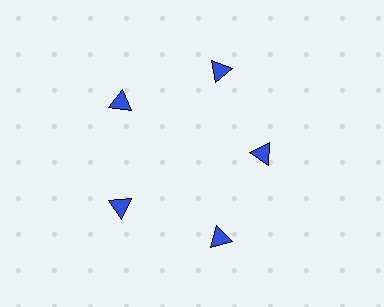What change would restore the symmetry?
The symmetry would be restored by moving it outward, back onto the ring so that all 5 triangles sit at equal angles and equal distance from the center.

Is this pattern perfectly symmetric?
No. The 5 blue triangles are arranged in a ring, but one element near the 3 o'clock position is pulled inward toward the center, breaking the 5-fold rotational symmetry.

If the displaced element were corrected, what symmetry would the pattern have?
It would have 5-fold rotational symmetry — the pattern would map onto itself every 72 degrees.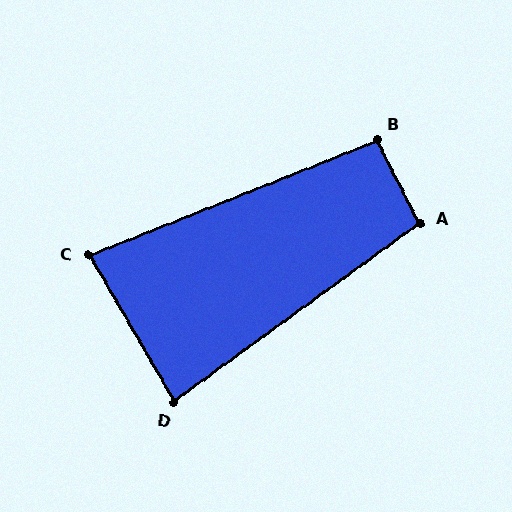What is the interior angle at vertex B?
Approximately 96 degrees (obtuse).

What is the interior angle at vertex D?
Approximately 84 degrees (acute).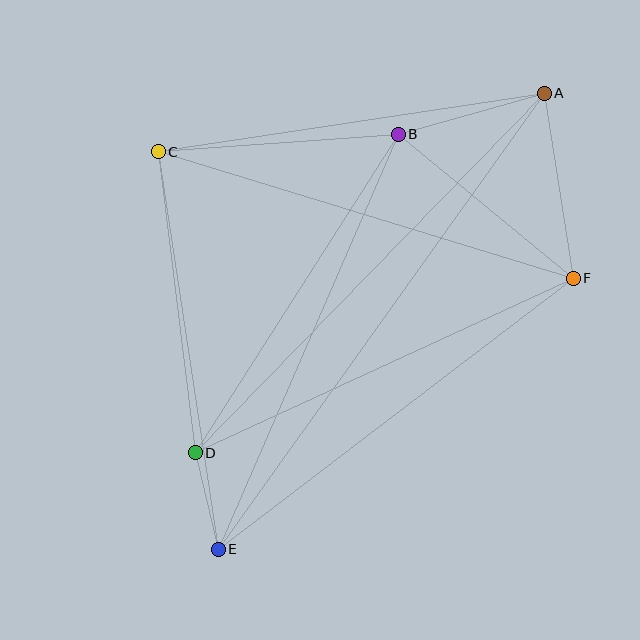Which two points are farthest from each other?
Points A and E are farthest from each other.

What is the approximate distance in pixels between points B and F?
The distance between B and F is approximately 226 pixels.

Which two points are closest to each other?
Points D and E are closest to each other.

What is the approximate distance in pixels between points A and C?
The distance between A and C is approximately 390 pixels.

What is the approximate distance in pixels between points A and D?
The distance between A and D is approximately 501 pixels.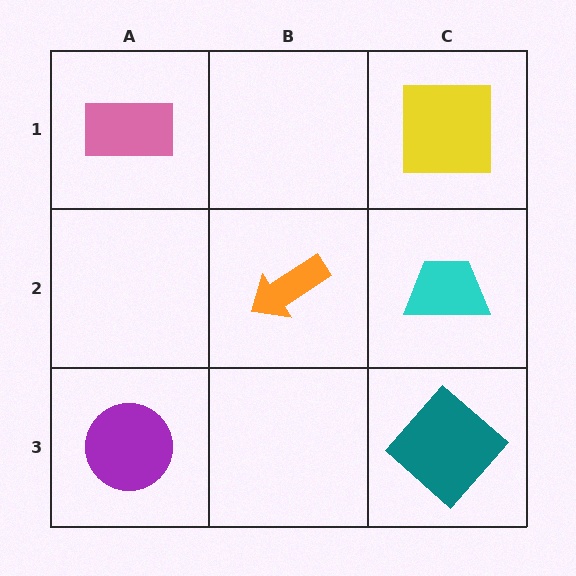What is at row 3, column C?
A teal diamond.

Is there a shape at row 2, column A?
No, that cell is empty.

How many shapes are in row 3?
2 shapes.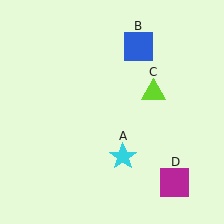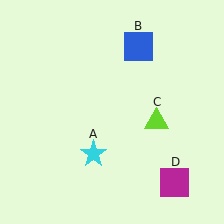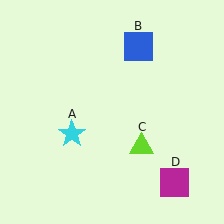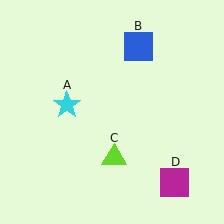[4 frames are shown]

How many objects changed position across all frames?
2 objects changed position: cyan star (object A), lime triangle (object C).